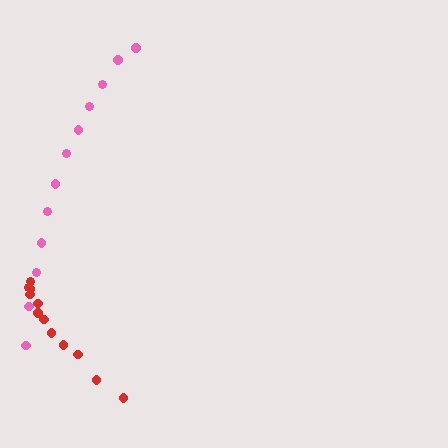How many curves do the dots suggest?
There are 2 distinct paths.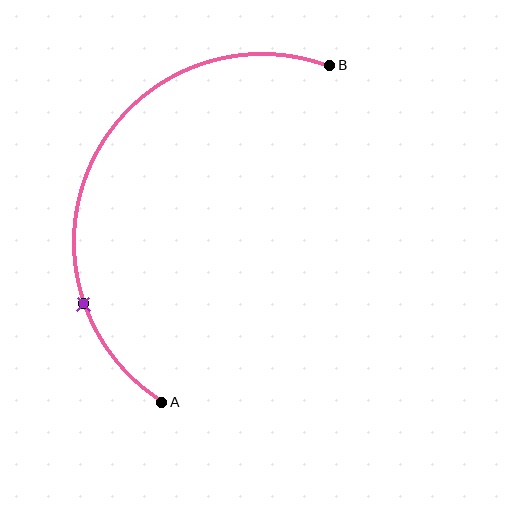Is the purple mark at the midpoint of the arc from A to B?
No. The purple mark lies on the arc but is closer to endpoint A. The arc midpoint would be at the point on the curve equidistant along the arc from both A and B.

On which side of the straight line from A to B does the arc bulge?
The arc bulges to the left of the straight line connecting A and B.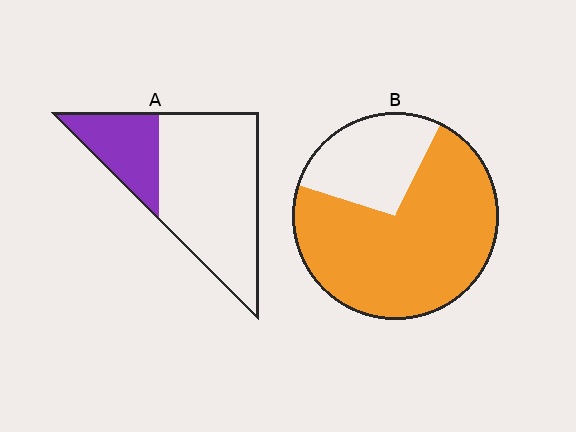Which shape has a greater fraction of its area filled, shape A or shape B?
Shape B.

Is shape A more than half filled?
No.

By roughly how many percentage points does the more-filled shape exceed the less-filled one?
By roughly 45 percentage points (B over A).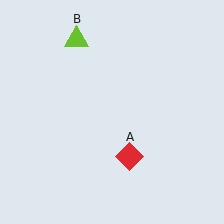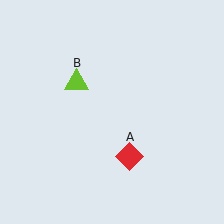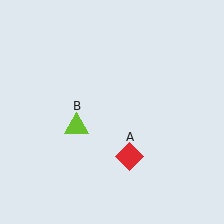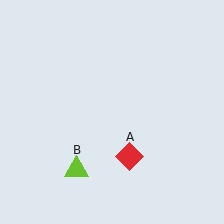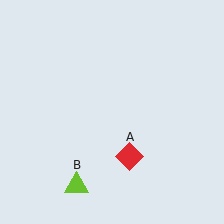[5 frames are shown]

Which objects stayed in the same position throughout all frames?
Red diamond (object A) remained stationary.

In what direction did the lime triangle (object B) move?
The lime triangle (object B) moved down.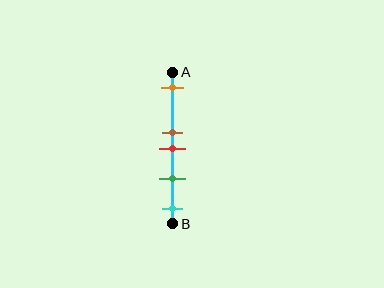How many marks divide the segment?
There are 5 marks dividing the segment.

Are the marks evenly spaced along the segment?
No, the marks are not evenly spaced.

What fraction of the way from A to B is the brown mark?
The brown mark is approximately 40% (0.4) of the way from A to B.